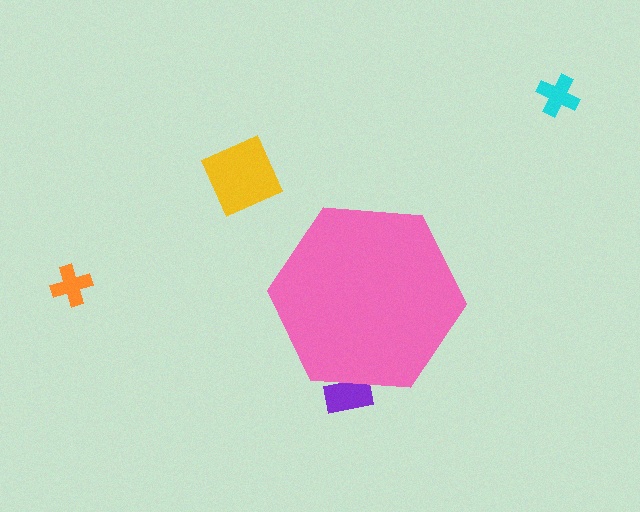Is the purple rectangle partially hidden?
Yes, the purple rectangle is partially hidden behind the pink hexagon.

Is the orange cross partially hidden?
No, the orange cross is fully visible.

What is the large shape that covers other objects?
A pink hexagon.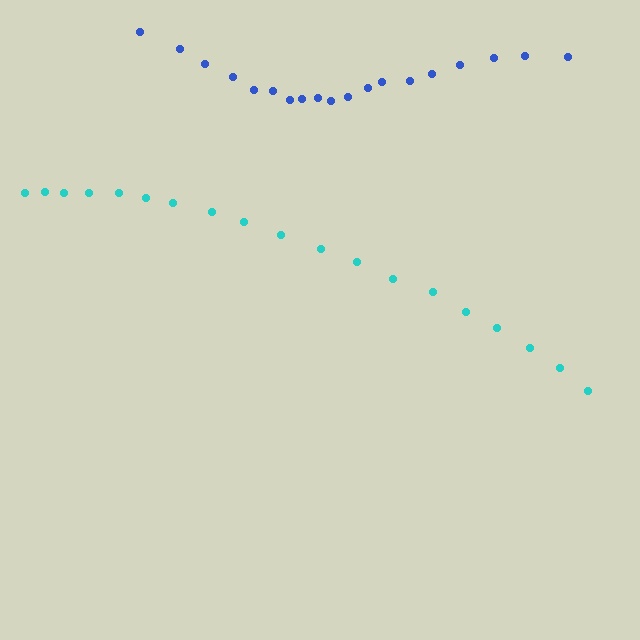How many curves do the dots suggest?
There are 2 distinct paths.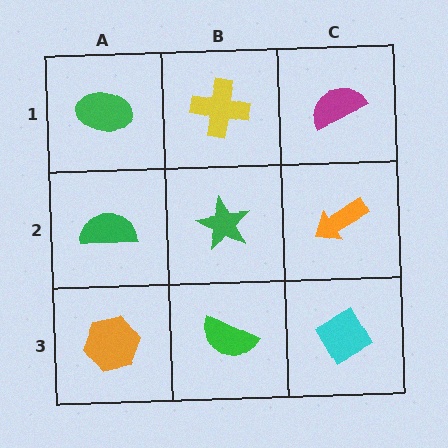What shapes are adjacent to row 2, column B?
A yellow cross (row 1, column B), a green semicircle (row 3, column B), a green semicircle (row 2, column A), an orange arrow (row 2, column C).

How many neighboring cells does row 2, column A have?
3.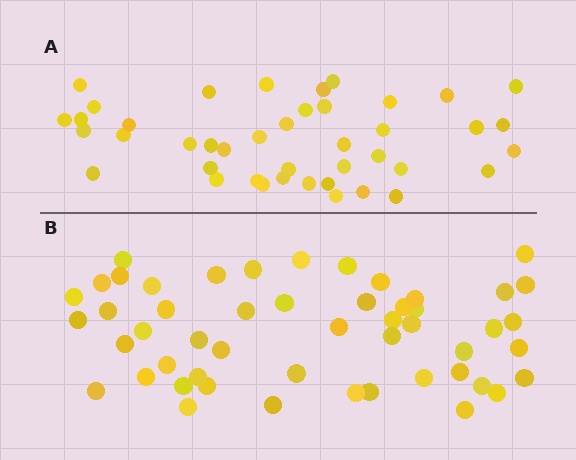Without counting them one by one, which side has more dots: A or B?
Region B (the bottom region) has more dots.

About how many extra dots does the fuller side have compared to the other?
Region B has roughly 8 or so more dots than region A.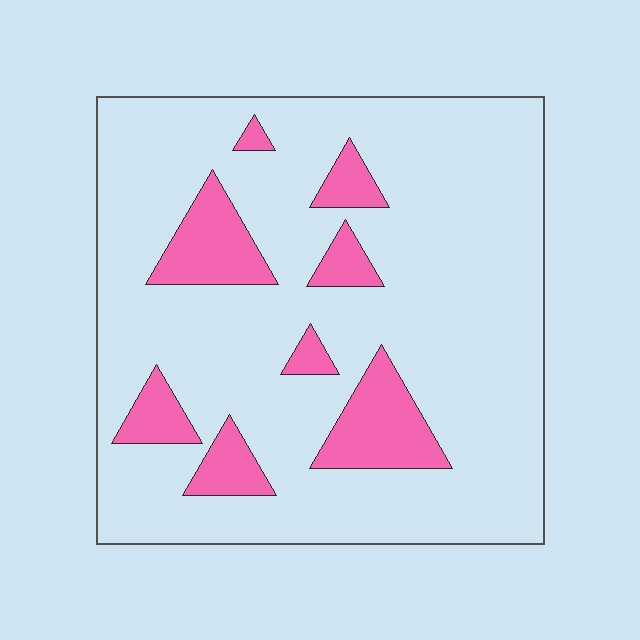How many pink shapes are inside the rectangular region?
8.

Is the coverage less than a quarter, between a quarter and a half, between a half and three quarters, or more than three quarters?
Less than a quarter.